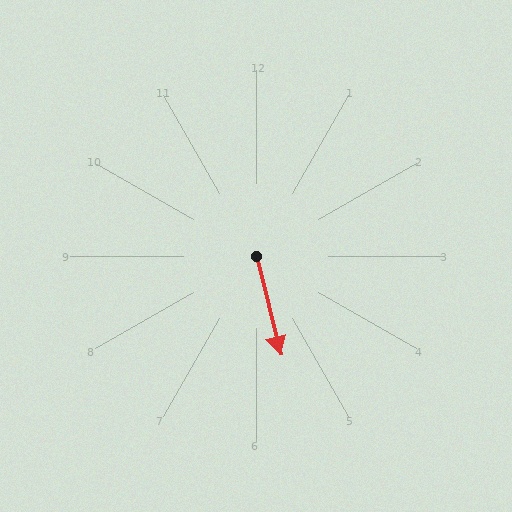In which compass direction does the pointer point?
South.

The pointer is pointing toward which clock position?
Roughly 6 o'clock.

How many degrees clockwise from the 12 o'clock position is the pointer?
Approximately 166 degrees.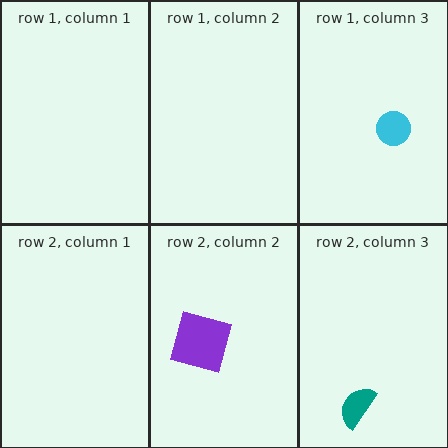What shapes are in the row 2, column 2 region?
The purple square.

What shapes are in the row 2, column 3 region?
The teal semicircle.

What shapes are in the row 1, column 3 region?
The cyan circle.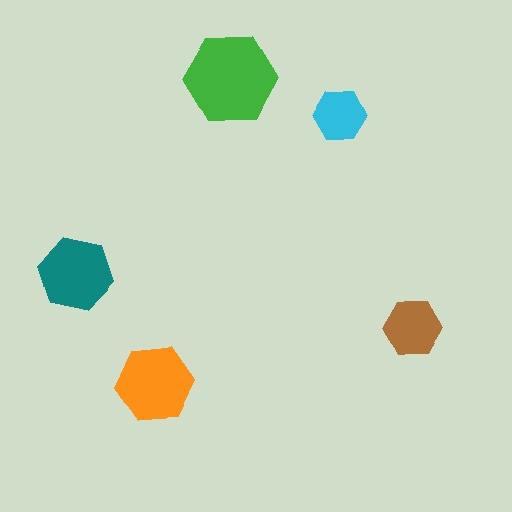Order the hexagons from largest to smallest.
the green one, the orange one, the teal one, the brown one, the cyan one.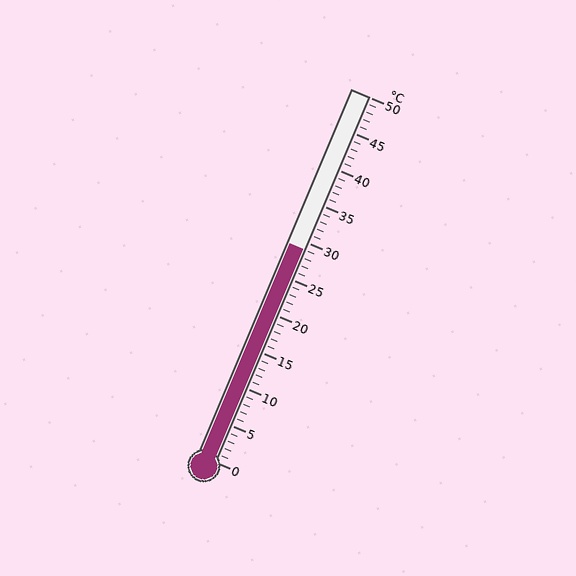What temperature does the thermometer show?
The thermometer shows approximately 29°C.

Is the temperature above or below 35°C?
The temperature is below 35°C.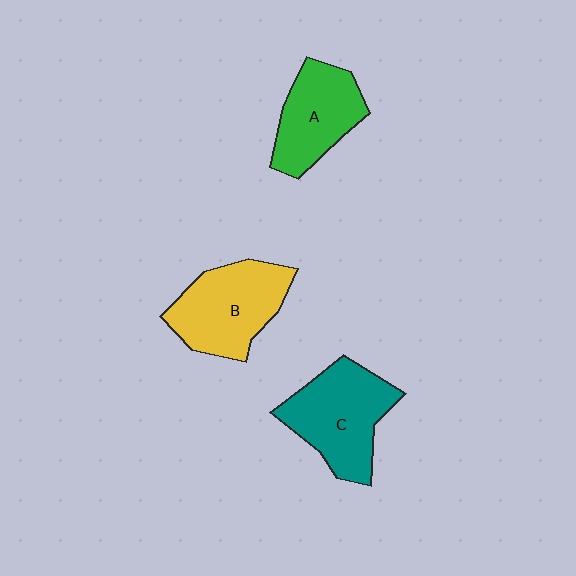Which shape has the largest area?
Shape C (teal).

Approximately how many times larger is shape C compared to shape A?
Approximately 1.2 times.